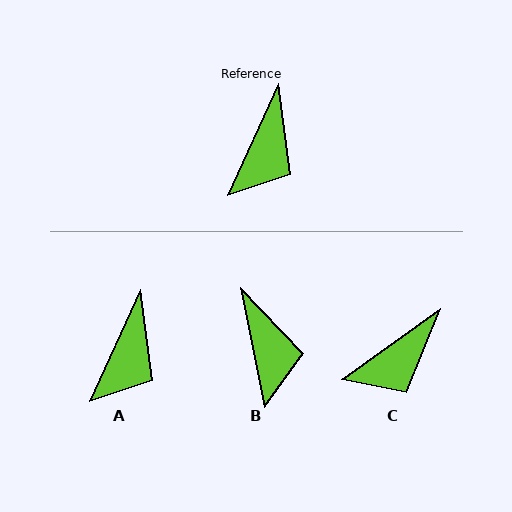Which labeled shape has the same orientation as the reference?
A.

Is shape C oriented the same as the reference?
No, it is off by about 29 degrees.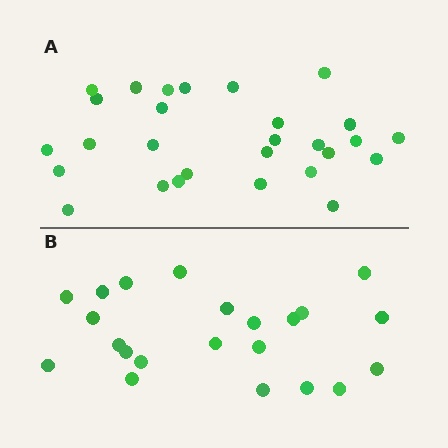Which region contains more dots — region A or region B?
Region A (the top region) has more dots.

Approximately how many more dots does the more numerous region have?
Region A has about 6 more dots than region B.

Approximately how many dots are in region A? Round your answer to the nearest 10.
About 30 dots. (The exact count is 28, which rounds to 30.)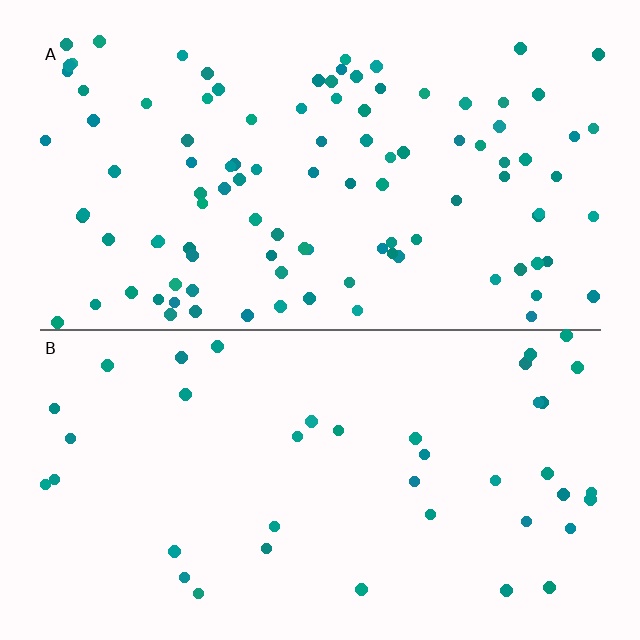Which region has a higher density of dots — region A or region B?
A (the top).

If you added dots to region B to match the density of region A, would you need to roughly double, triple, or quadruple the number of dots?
Approximately triple.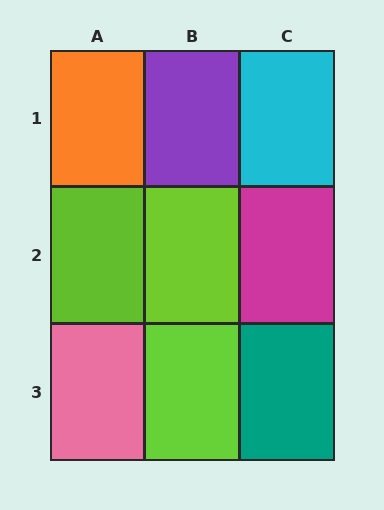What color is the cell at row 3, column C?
Teal.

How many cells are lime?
3 cells are lime.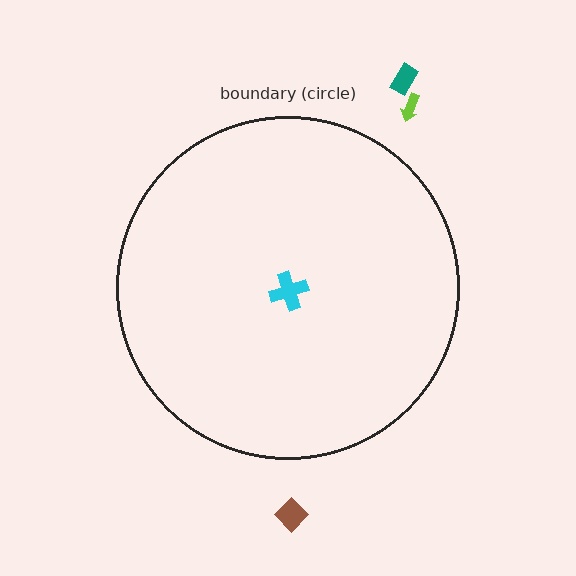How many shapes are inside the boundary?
1 inside, 3 outside.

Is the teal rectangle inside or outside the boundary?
Outside.